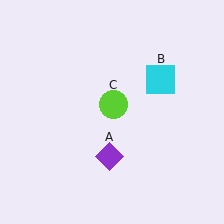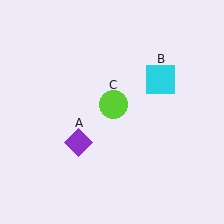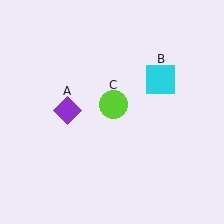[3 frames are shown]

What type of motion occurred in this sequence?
The purple diamond (object A) rotated clockwise around the center of the scene.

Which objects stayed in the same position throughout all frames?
Cyan square (object B) and lime circle (object C) remained stationary.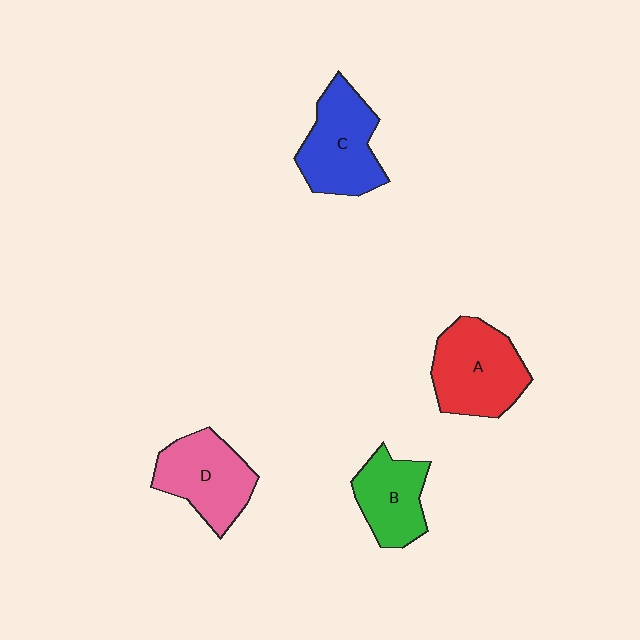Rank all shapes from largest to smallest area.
From largest to smallest: A (red), C (blue), D (pink), B (green).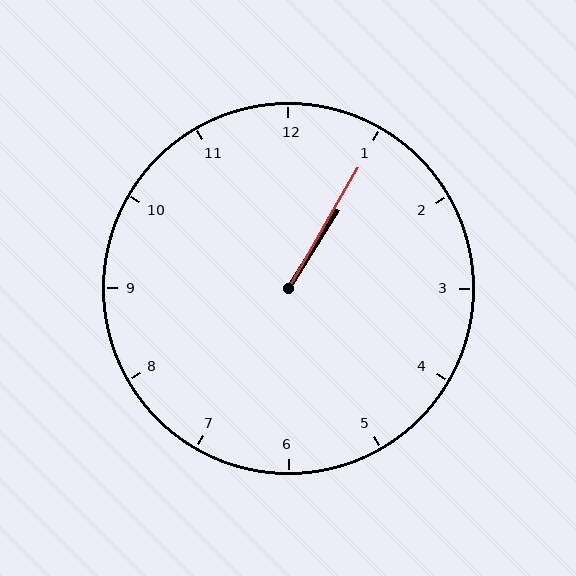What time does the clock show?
1:05.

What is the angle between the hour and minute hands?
Approximately 2 degrees.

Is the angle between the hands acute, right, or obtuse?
It is acute.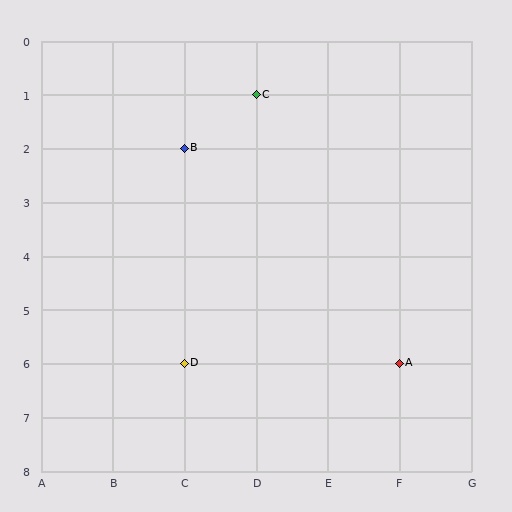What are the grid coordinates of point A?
Point A is at grid coordinates (F, 6).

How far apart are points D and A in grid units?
Points D and A are 3 columns apart.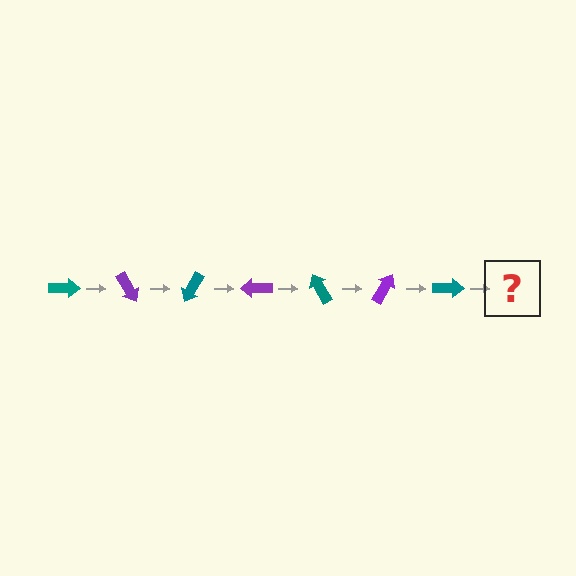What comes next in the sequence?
The next element should be a purple arrow, rotated 420 degrees from the start.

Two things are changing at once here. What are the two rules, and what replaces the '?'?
The two rules are that it rotates 60 degrees each step and the color cycles through teal and purple. The '?' should be a purple arrow, rotated 420 degrees from the start.